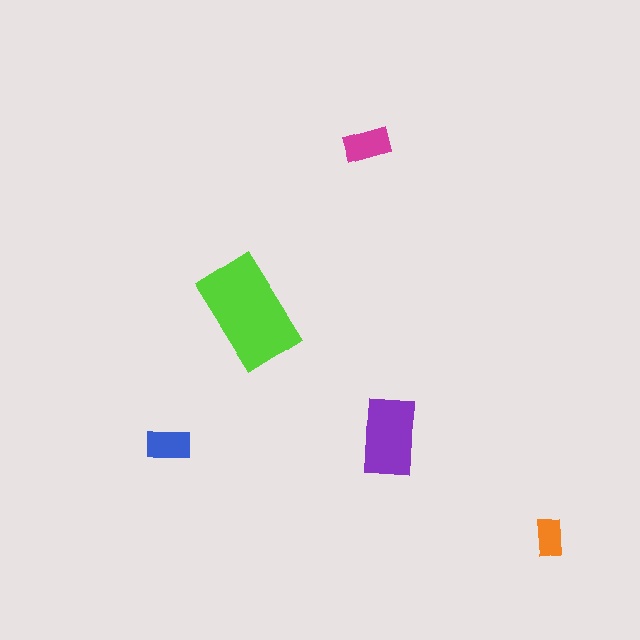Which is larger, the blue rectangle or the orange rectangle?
The blue one.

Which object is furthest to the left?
The blue rectangle is leftmost.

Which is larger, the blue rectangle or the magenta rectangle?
The magenta one.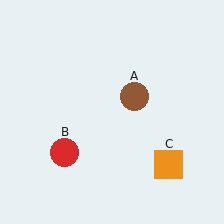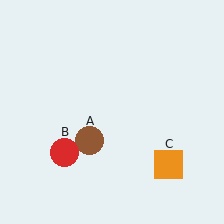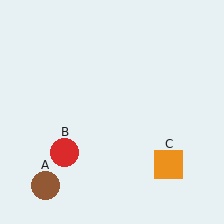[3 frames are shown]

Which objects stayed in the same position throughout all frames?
Red circle (object B) and orange square (object C) remained stationary.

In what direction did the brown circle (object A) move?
The brown circle (object A) moved down and to the left.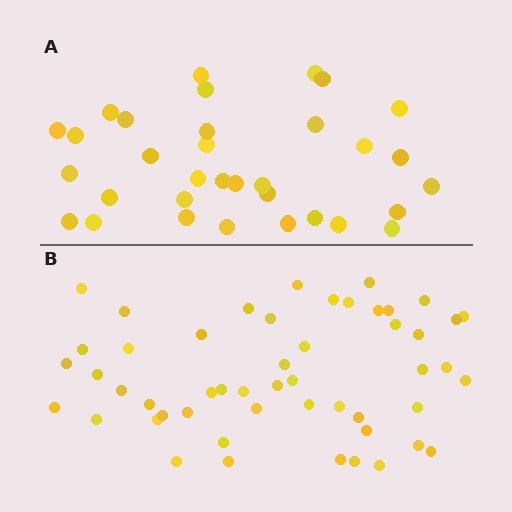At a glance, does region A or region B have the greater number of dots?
Region B (the bottom region) has more dots.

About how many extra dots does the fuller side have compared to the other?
Region B has approximately 20 more dots than region A.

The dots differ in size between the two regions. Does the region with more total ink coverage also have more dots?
No. Region A has more total ink coverage because its dots are larger, but region B actually contains more individual dots. Total area can be misleading — the number of items is what matters here.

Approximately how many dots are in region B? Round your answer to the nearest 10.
About 50 dots. (The exact count is 51, which rounds to 50.)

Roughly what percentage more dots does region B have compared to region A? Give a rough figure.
About 55% more.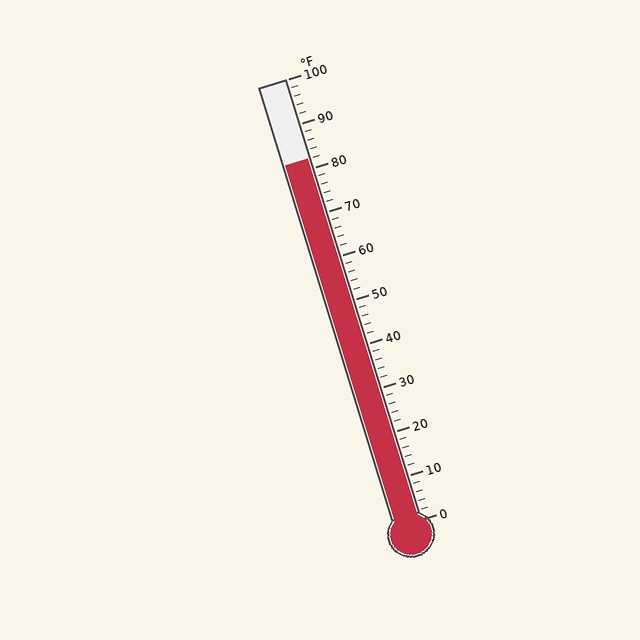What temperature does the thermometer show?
The thermometer shows approximately 82°F.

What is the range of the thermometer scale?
The thermometer scale ranges from 0°F to 100°F.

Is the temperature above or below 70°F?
The temperature is above 70°F.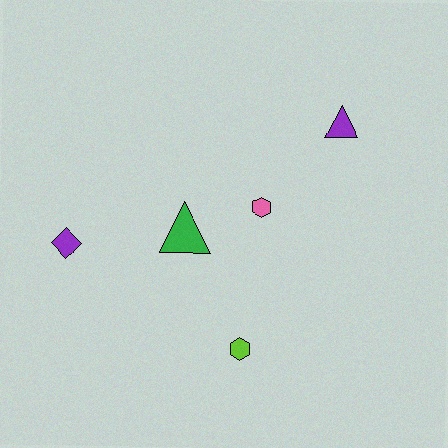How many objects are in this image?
There are 5 objects.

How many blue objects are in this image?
There are no blue objects.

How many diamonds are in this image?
There is 1 diamond.